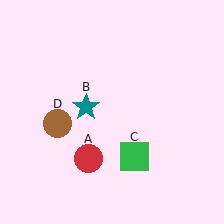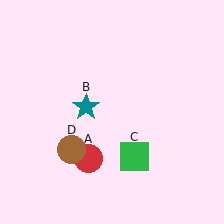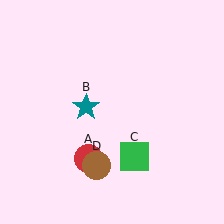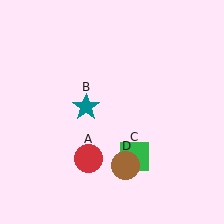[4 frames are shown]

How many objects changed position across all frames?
1 object changed position: brown circle (object D).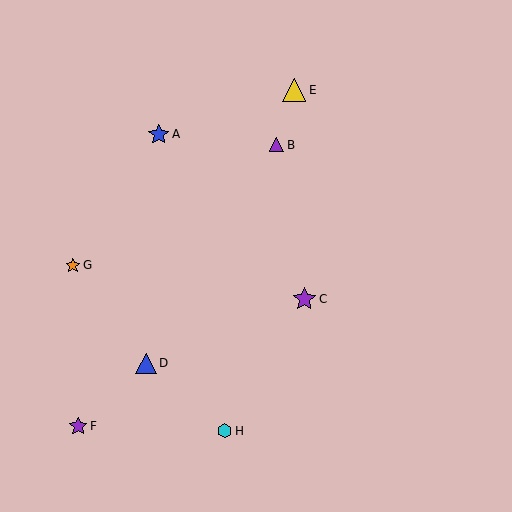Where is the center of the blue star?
The center of the blue star is at (159, 134).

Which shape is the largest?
The purple star (labeled C) is the largest.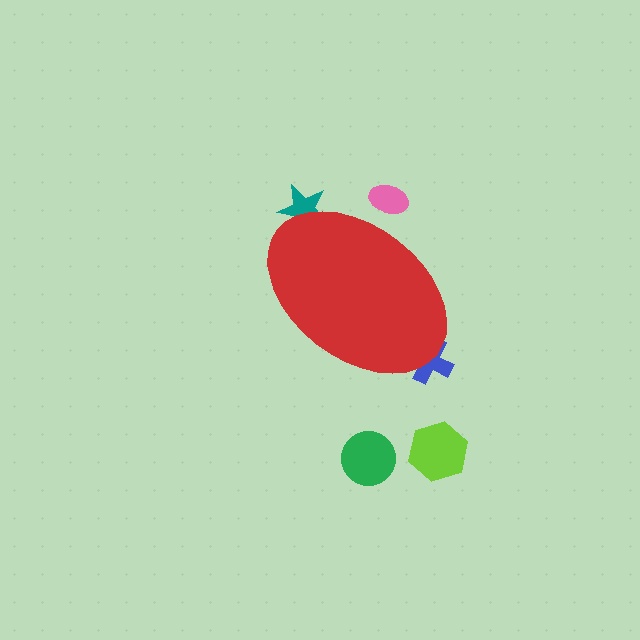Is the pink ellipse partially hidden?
Yes, the pink ellipse is partially hidden behind the red ellipse.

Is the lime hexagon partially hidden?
No, the lime hexagon is fully visible.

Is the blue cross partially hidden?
Yes, the blue cross is partially hidden behind the red ellipse.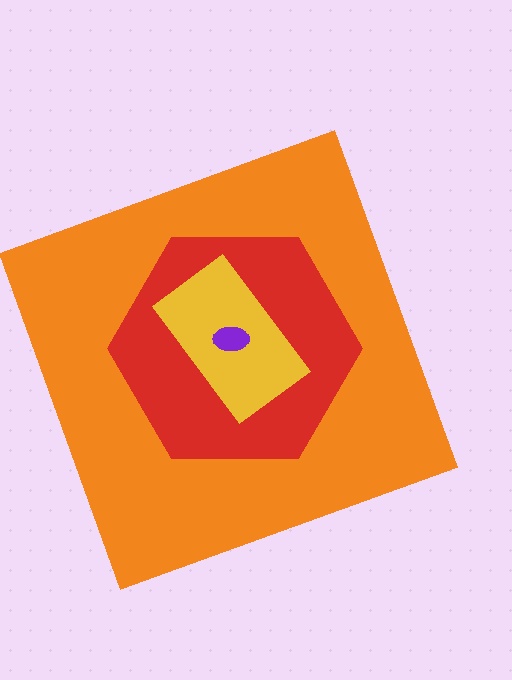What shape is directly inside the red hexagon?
The yellow rectangle.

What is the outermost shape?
The orange square.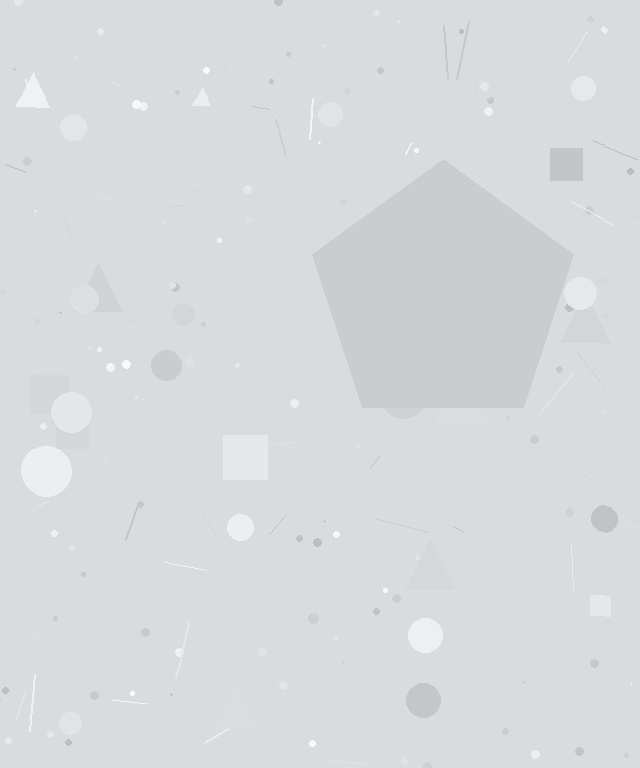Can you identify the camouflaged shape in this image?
The camouflaged shape is a pentagon.